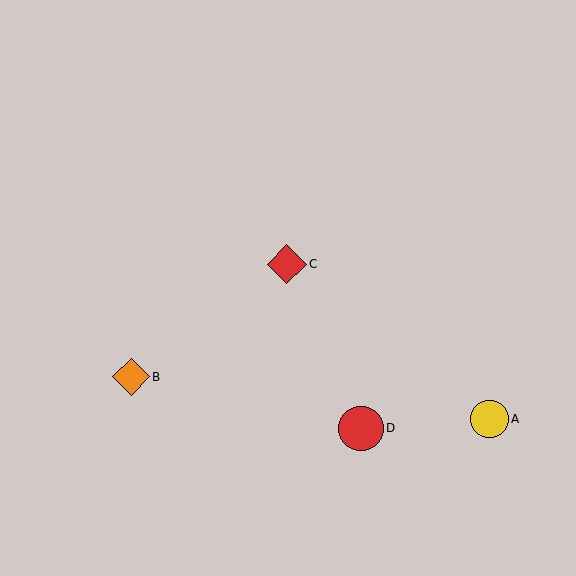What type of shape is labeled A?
Shape A is a yellow circle.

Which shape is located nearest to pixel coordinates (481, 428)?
The yellow circle (labeled A) at (489, 419) is nearest to that location.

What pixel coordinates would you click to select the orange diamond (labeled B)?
Click at (131, 377) to select the orange diamond B.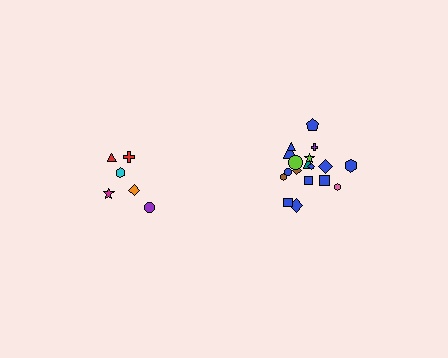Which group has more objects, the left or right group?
The right group.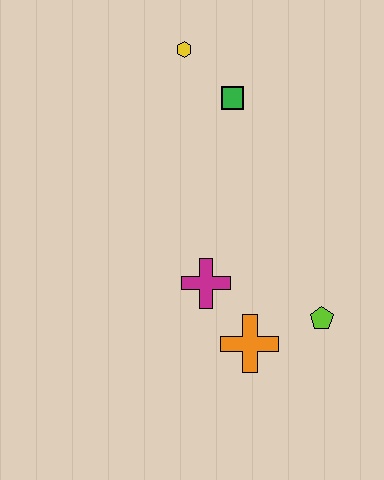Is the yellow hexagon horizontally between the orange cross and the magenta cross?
No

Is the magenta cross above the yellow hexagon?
No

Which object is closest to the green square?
The yellow hexagon is closest to the green square.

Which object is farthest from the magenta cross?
The yellow hexagon is farthest from the magenta cross.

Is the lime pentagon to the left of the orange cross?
No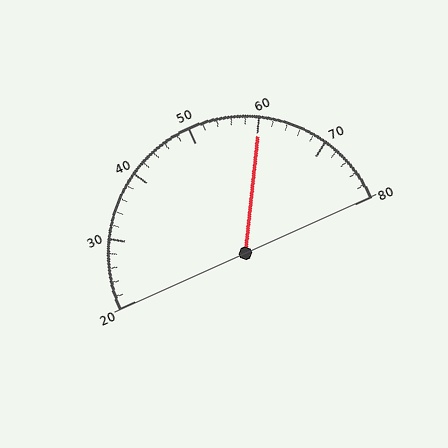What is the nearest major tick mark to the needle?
The nearest major tick mark is 60.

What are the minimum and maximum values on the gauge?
The gauge ranges from 20 to 80.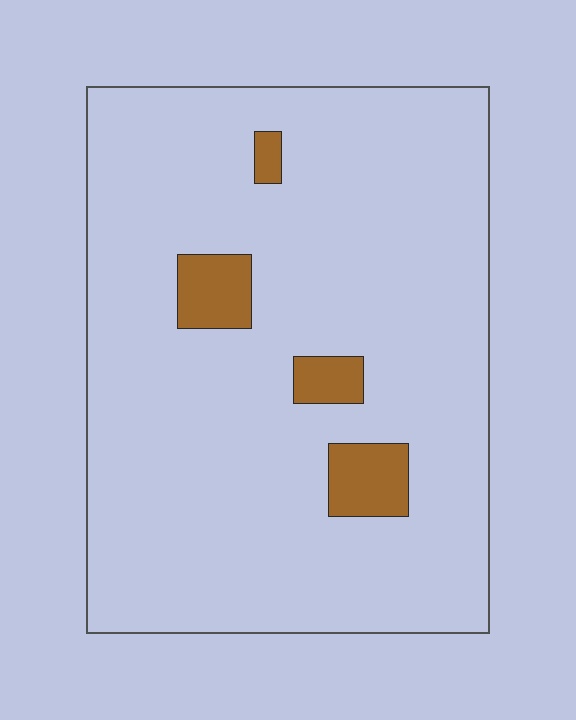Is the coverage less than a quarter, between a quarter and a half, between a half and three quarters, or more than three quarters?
Less than a quarter.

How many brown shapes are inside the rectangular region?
4.